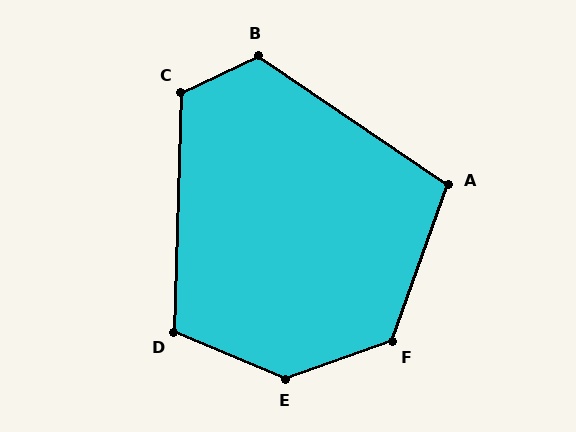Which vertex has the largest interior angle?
E, at approximately 138 degrees.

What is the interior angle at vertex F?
Approximately 129 degrees (obtuse).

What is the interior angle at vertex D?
Approximately 111 degrees (obtuse).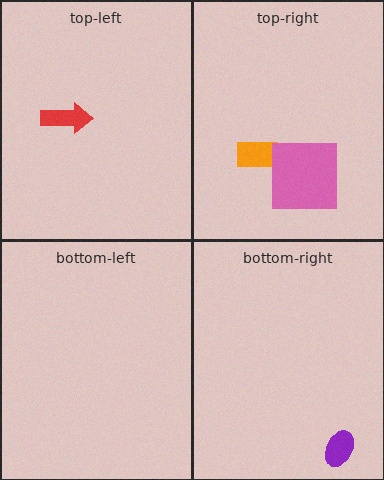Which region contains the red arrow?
The top-left region.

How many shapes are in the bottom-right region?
1.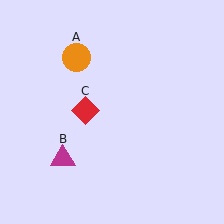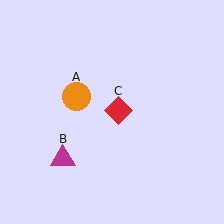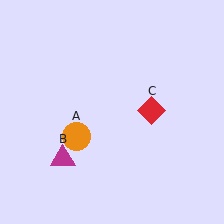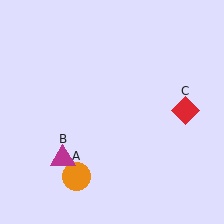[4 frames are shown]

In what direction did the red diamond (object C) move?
The red diamond (object C) moved right.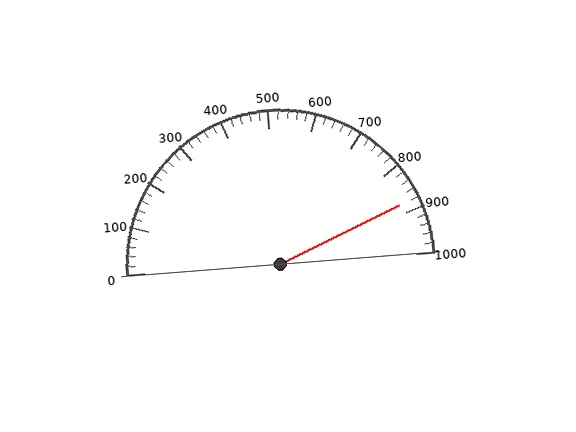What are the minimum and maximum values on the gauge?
The gauge ranges from 0 to 1000.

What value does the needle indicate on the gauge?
The needle indicates approximately 880.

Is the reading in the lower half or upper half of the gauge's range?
The reading is in the upper half of the range (0 to 1000).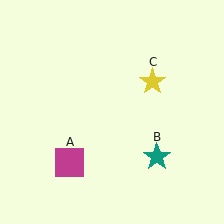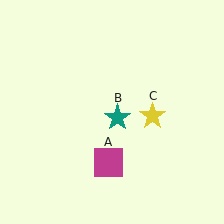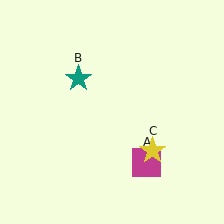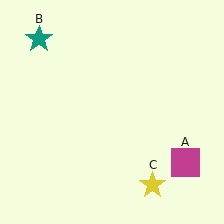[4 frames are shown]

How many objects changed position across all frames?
3 objects changed position: magenta square (object A), teal star (object B), yellow star (object C).